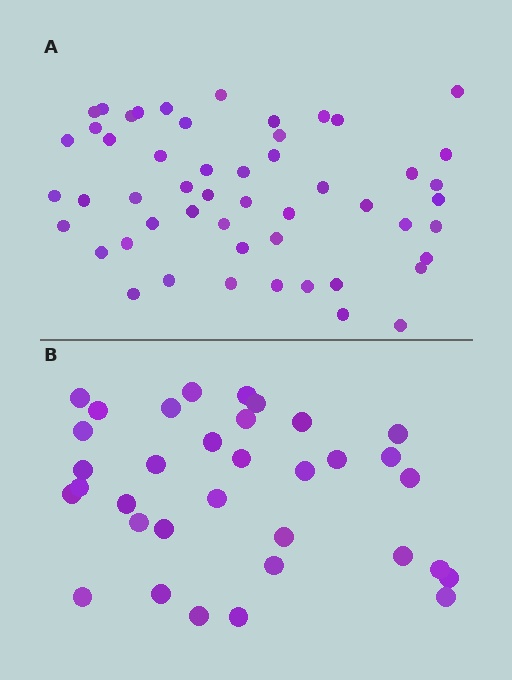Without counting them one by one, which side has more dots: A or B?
Region A (the top region) has more dots.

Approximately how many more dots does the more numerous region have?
Region A has approximately 20 more dots than region B.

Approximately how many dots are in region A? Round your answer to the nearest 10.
About 50 dots. (The exact count is 52, which rounds to 50.)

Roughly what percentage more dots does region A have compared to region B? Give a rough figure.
About 55% more.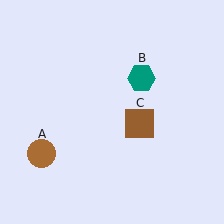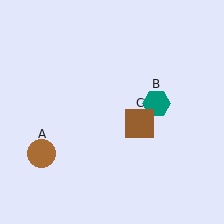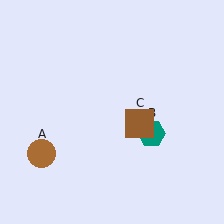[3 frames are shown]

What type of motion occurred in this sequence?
The teal hexagon (object B) rotated clockwise around the center of the scene.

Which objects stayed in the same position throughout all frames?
Brown circle (object A) and brown square (object C) remained stationary.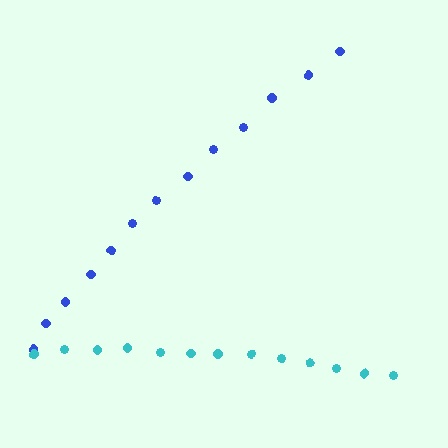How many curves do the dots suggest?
There are 2 distinct paths.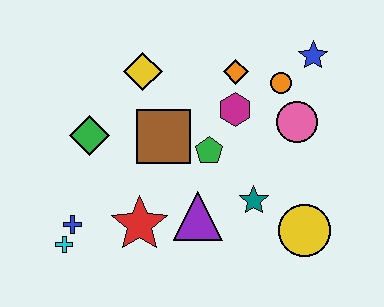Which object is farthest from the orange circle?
The cyan cross is farthest from the orange circle.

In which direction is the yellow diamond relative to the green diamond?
The yellow diamond is above the green diamond.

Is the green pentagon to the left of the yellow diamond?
No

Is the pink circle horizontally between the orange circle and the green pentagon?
No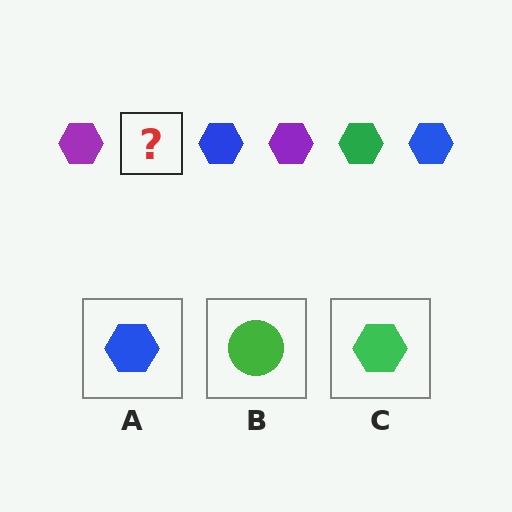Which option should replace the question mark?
Option C.